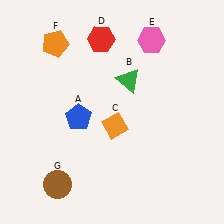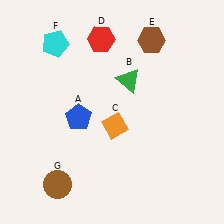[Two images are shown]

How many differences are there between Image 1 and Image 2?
There are 2 differences between the two images.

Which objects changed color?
E changed from pink to brown. F changed from orange to cyan.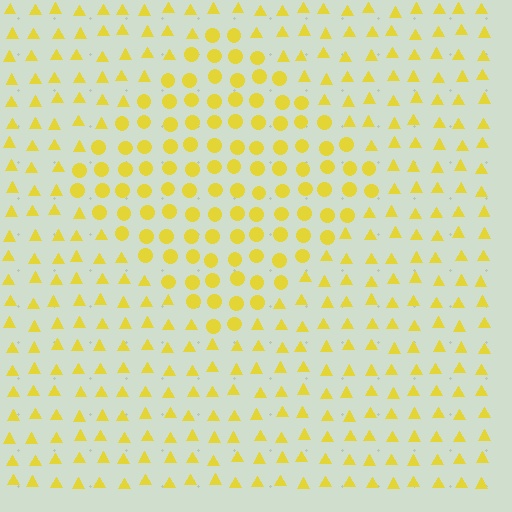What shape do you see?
I see a diamond.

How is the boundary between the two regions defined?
The boundary is defined by a change in element shape: circles inside vs. triangles outside. All elements share the same color and spacing.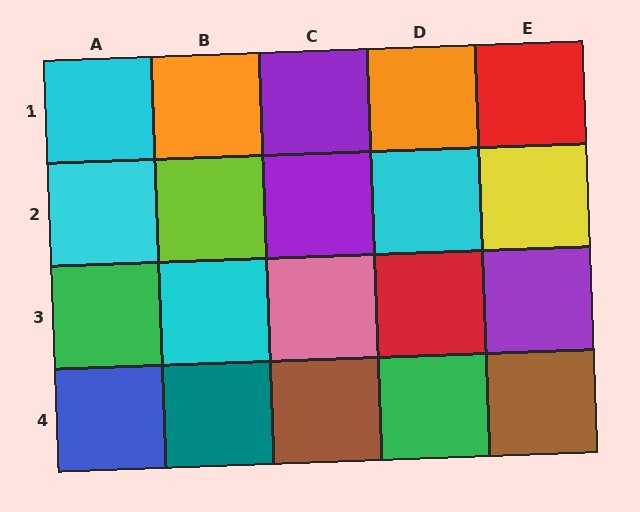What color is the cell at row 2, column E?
Yellow.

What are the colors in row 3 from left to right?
Green, cyan, pink, red, purple.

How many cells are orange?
2 cells are orange.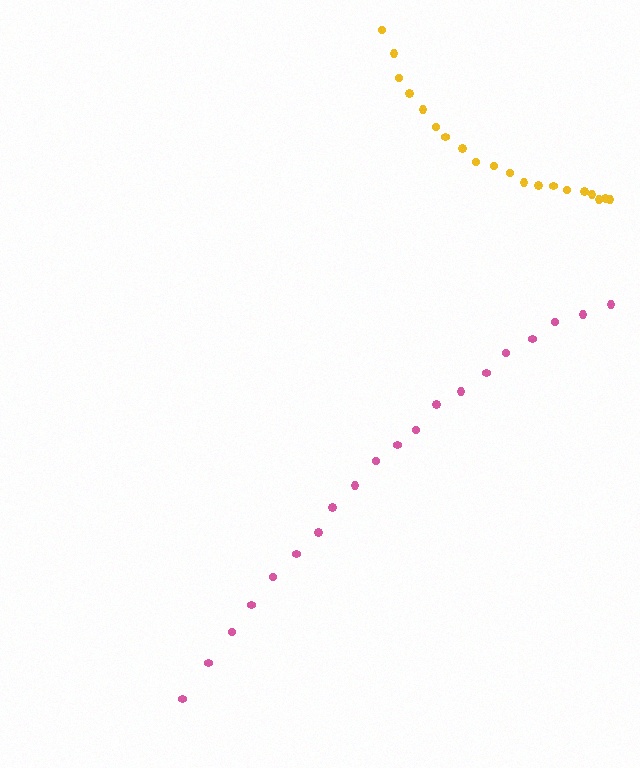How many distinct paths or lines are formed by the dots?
There are 2 distinct paths.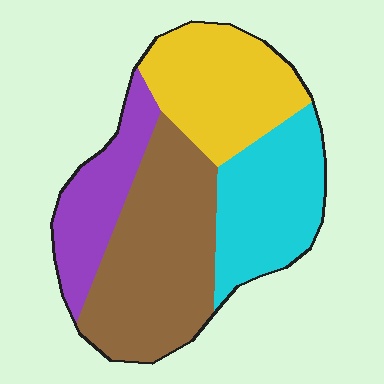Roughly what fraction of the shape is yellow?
Yellow covers 24% of the shape.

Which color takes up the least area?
Purple, at roughly 15%.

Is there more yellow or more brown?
Brown.